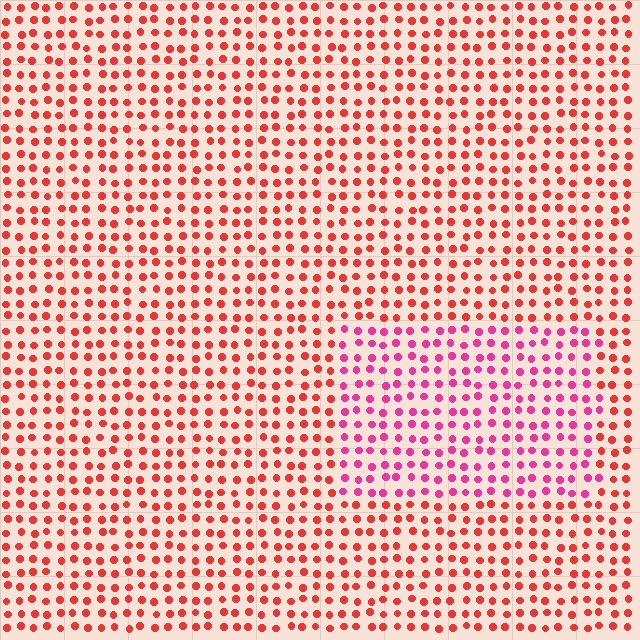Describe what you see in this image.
The image is filled with small red elements in a uniform arrangement. A rectangle-shaped region is visible where the elements are tinted to a slightly different hue, forming a subtle color boundary.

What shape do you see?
I see a rectangle.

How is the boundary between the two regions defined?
The boundary is defined purely by a slight shift in hue (about 37 degrees). Spacing, size, and orientation are identical on both sides.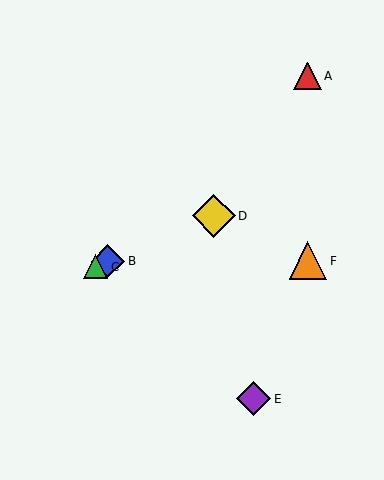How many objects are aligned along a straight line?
3 objects (B, C, D) are aligned along a straight line.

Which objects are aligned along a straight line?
Objects B, C, D are aligned along a straight line.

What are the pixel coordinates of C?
Object C is at (95, 267).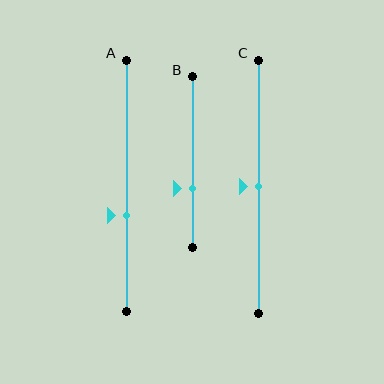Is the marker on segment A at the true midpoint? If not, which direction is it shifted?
No, the marker on segment A is shifted downward by about 12% of the segment length.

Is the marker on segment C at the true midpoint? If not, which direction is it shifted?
Yes, the marker on segment C is at the true midpoint.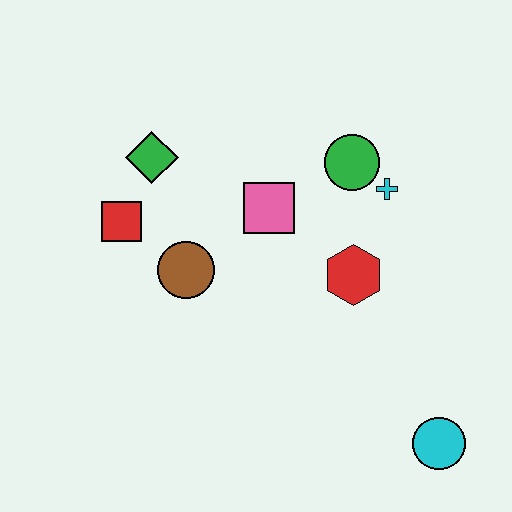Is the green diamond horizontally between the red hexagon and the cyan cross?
No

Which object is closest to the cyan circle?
The red hexagon is closest to the cyan circle.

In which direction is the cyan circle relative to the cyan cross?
The cyan circle is below the cyan cross.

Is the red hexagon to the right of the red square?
Yes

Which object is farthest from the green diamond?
The cyan circle is farthest from the green diamond.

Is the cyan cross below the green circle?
Yes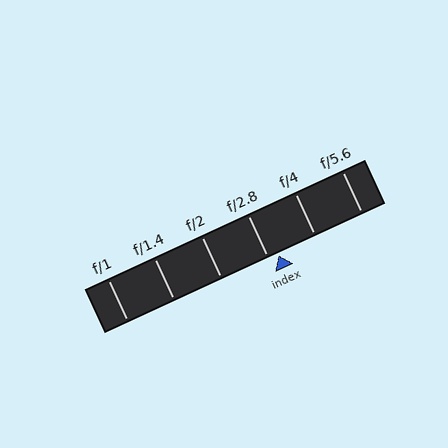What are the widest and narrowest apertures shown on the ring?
The widest aperture shown is f/1 and the narrowest is f/5.6.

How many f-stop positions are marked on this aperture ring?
There are 6 f-stop positions marked.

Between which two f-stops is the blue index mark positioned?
The index mark is between f/2.8 and f/4.